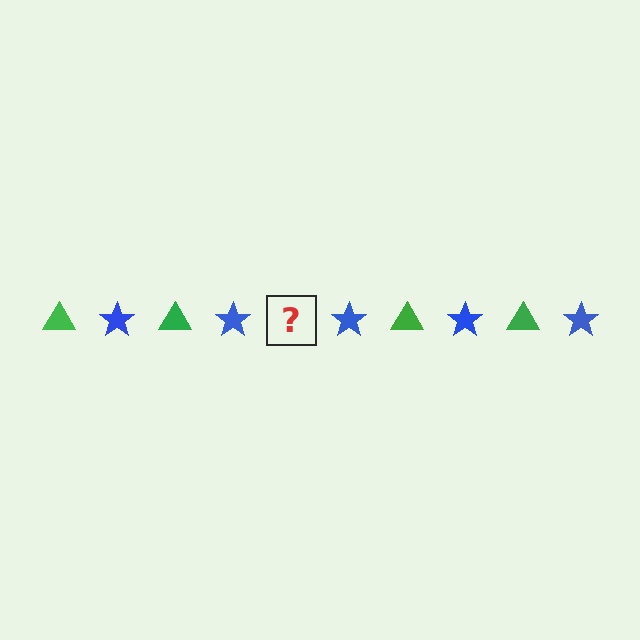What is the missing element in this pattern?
The missing element is a green triangle.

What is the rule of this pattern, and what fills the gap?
The rule is that the pattern alternates between green triangle and blue star. The gap should be filled with a green triangle.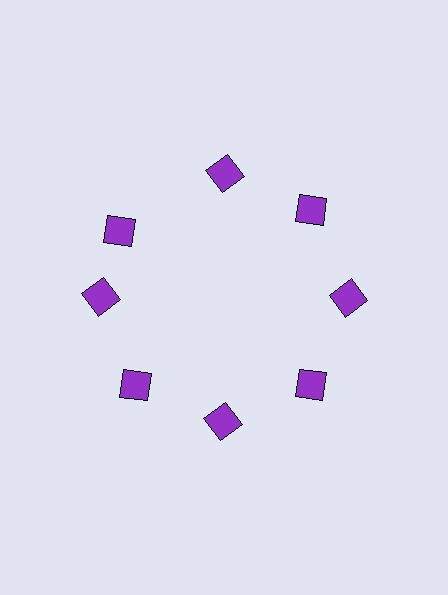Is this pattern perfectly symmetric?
No. The 8 purple squares are arranged in a ring, but one element near the 10 o'clock position is rotated out of alignment along the ring, breaking the 8-fold rotational symmetry.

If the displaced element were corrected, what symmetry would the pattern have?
It would have 8-fold rotational symmetry — the pattern would map onto itself every 45 degrees.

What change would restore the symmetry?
The symmetry would be restored by rotating it back into even spacing with its neighbors so that all 8 squares sit at equal angles and equal distance from the center.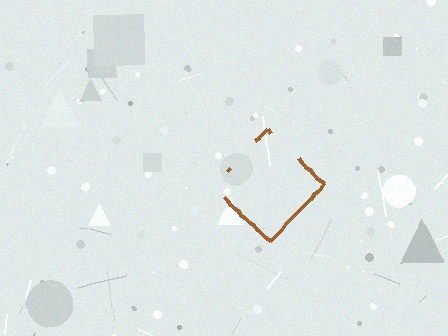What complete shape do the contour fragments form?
The contour fragments form a diamond.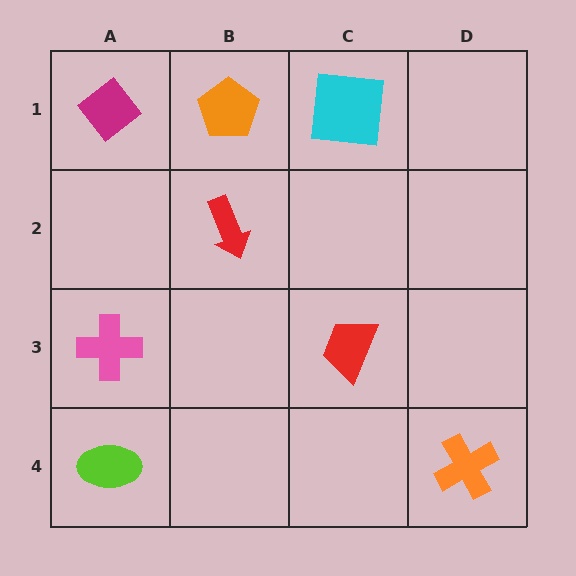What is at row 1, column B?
An orange pentagon.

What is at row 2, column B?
A red arrow.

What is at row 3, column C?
A red trapezoid.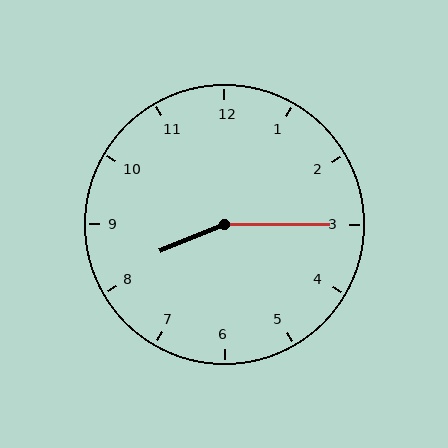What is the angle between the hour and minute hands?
Approximately 158 degrees.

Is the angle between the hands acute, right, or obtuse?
It is obtuse.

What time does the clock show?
8:15.